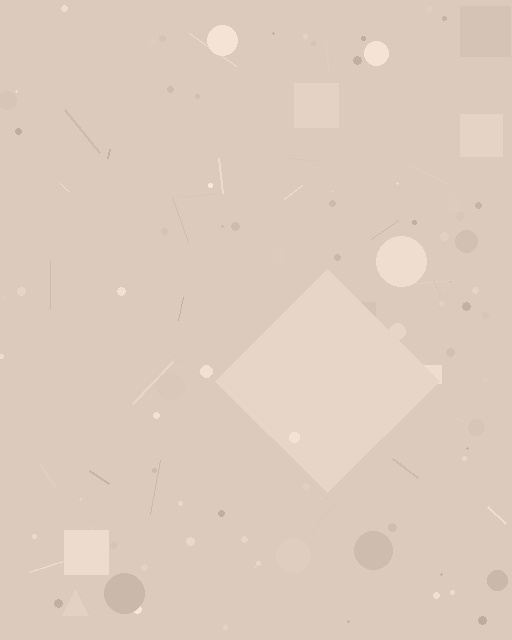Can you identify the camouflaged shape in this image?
The camouflaged shape is a diamond.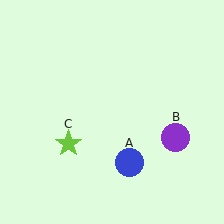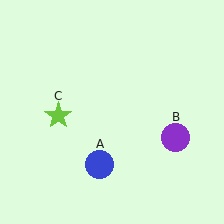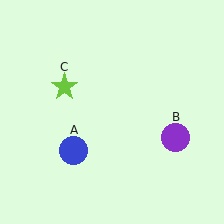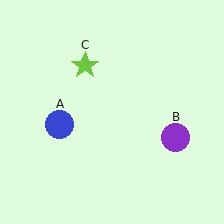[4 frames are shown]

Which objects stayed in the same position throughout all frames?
Purple circle (object B) remained stationary.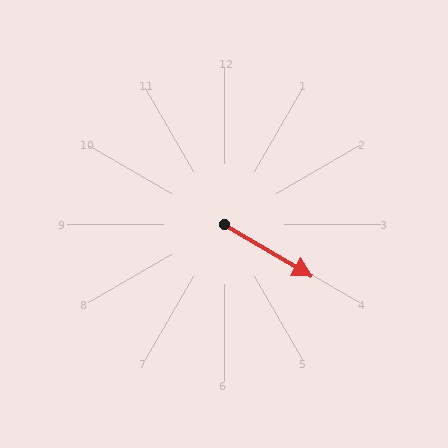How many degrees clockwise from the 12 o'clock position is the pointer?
Approximately 120 degrees.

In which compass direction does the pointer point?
Southeast.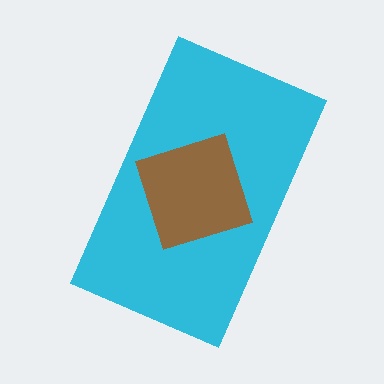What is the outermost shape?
The cyan rectangle.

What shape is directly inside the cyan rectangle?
The brown square.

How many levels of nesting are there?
2.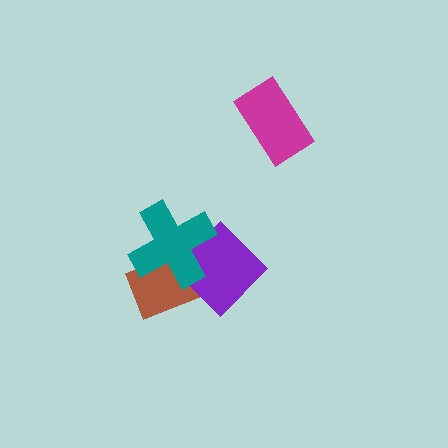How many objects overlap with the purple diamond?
2 objects overlap with the purple diamond.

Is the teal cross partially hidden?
No, no other shape covers it.